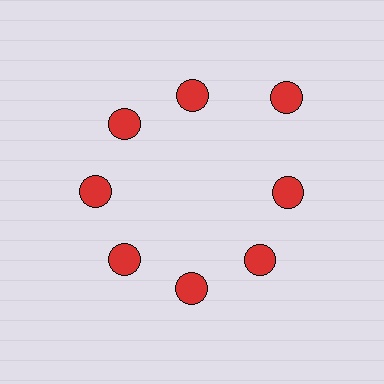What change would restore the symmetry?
The symmetry would be restored by moving it inward, back onto the ring so that all 8 circles sit at equal angles and equal distance from the center.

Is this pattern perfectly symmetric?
No. The 8 red circles are arranged in a ring, but one element near the 2 o'clock position is pushed outward from the center, breaking the 8-fold rotational symmetry.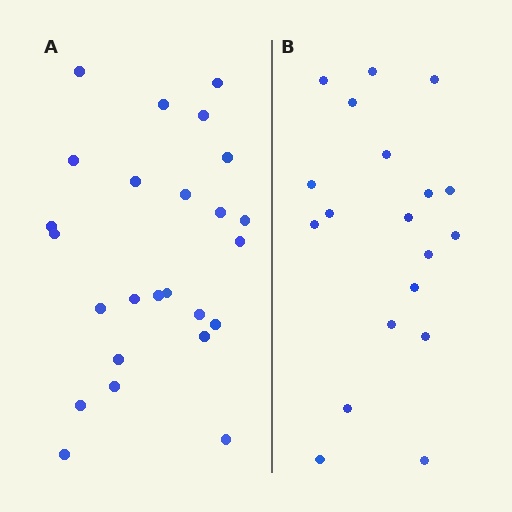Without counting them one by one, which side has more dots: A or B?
Region A (the left region) has more dots.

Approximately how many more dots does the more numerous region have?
Region A has about 6 more dots than region B.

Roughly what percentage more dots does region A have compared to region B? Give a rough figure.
About 30% more.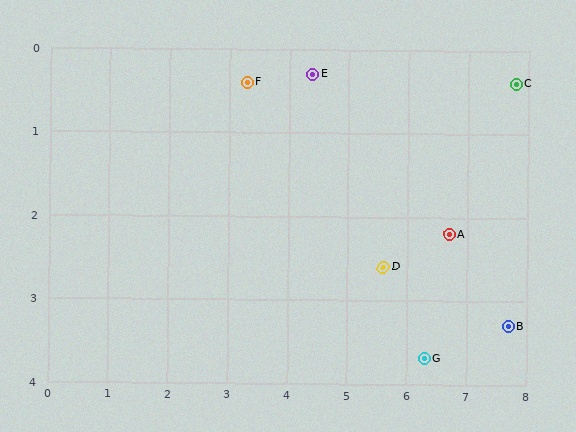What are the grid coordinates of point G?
Point G is at approximately (6.3, 3.7).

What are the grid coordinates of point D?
Point D is at approximately (5.6, 2.6).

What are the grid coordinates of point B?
Point B is at approximately (7.7, 3.3).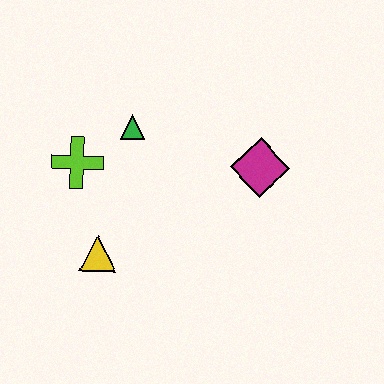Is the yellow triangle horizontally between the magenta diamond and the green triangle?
No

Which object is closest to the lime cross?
The green triangle is closest to the lime cross.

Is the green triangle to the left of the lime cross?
No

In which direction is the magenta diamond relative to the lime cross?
The magenta diamond is to the right of the lime cross.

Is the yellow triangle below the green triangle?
Yes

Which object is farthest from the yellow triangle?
The magenta diamond is farthest from the yellow triangle.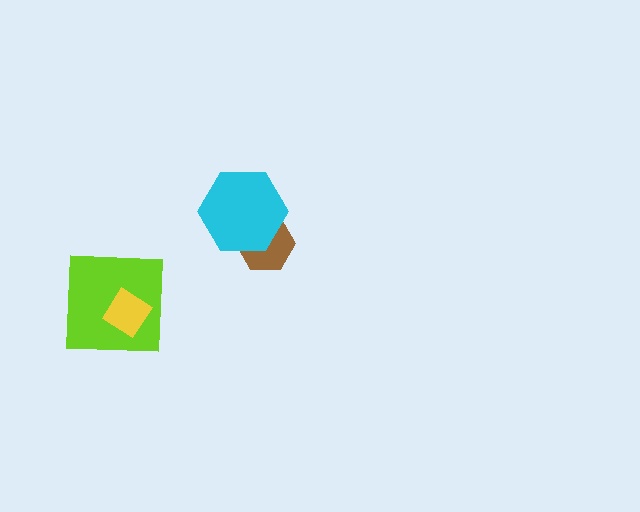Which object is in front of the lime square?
The yellow diamond is in front of the lime square.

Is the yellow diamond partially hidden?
No, no other shape covers it.